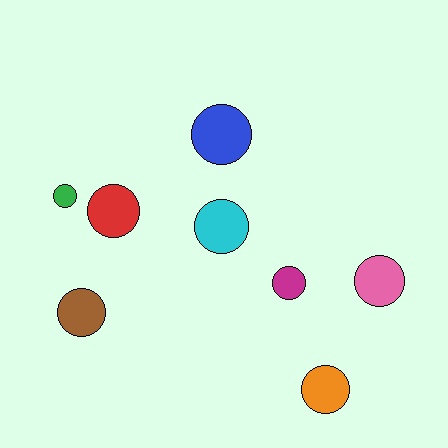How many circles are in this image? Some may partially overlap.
There are 8 circles.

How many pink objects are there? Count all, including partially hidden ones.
There is 1 pink object.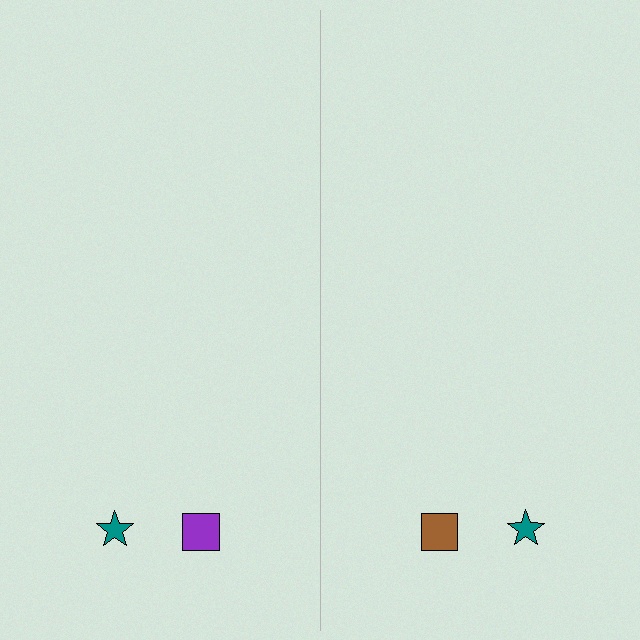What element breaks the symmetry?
The brown square on the right side breaks the symmetry — its mirror counterpart is purple.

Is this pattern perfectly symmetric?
No, the pattern is not perfectly symmetric. The brown square on the right side breaks the symmetry — its mirror counterpart is purple.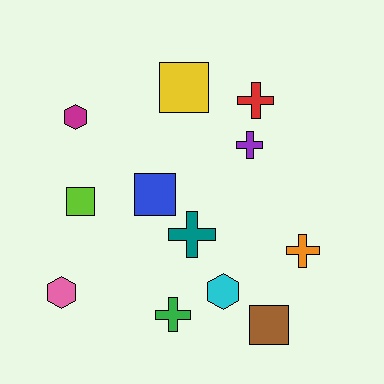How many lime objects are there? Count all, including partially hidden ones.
There is 1 lime object.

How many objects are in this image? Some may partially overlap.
There are 12 objects.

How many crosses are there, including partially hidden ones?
There are 5 crosses.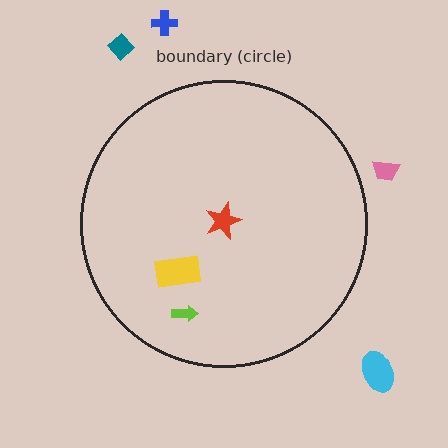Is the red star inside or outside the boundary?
Inside.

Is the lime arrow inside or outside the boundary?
Inside.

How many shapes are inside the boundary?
3 inside, 4 outside.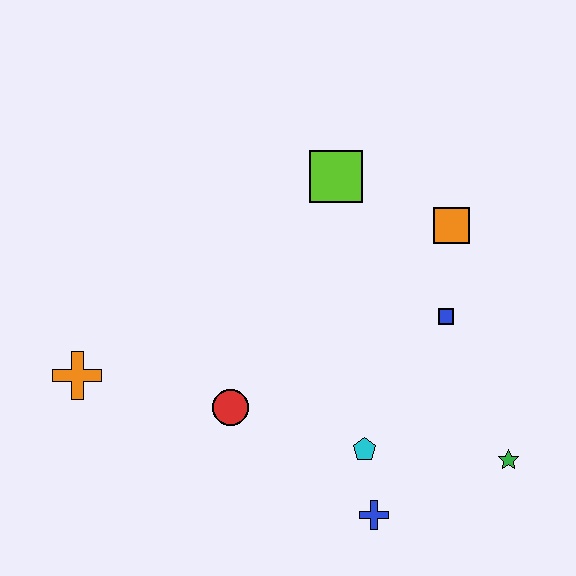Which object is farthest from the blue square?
The orange cross is farthest from the blue square.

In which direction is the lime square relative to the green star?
The lime square is above the green star.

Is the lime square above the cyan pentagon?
Yes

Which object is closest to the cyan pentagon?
The blue cross is closest to the cyan pentagon.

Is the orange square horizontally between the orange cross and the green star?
Yes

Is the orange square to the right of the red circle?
Yes